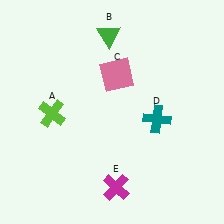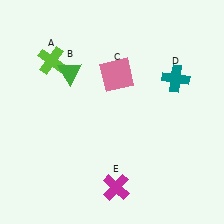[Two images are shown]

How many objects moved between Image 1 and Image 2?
3 objects moved between the two images.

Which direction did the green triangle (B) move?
The green triangle (B) moved left.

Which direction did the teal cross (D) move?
The teal cross (D) moved up.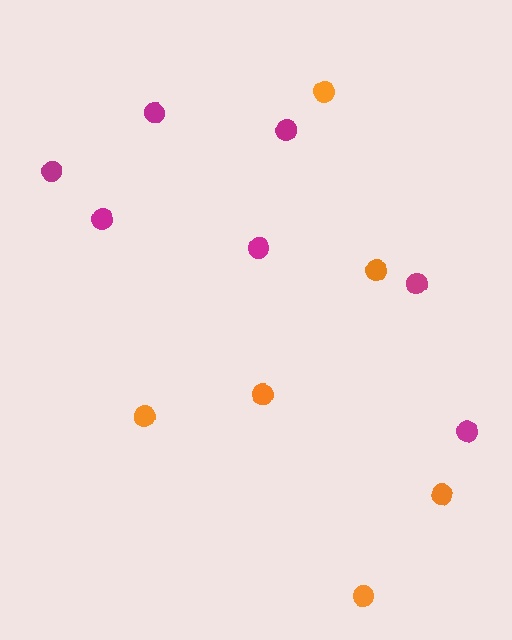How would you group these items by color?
There are 2 groups: one group of orange circles (6) and one group of magenta circles (7).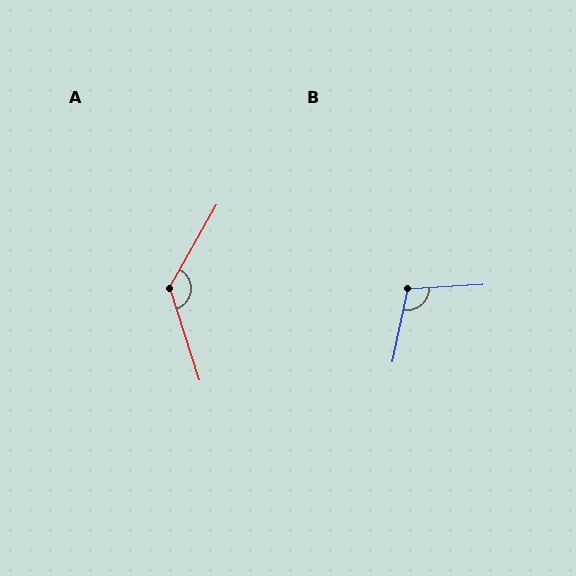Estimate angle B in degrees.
Approximately 105 degrees.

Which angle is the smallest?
B, at approximately 105 degrees.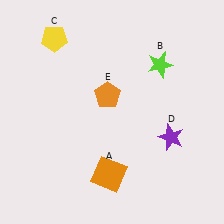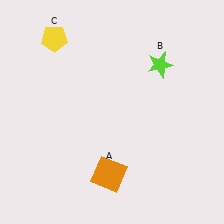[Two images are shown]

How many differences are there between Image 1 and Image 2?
There are 2 differences between the two images.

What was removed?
The orange pentagon (E), the purple star (D) were removed in Image 2.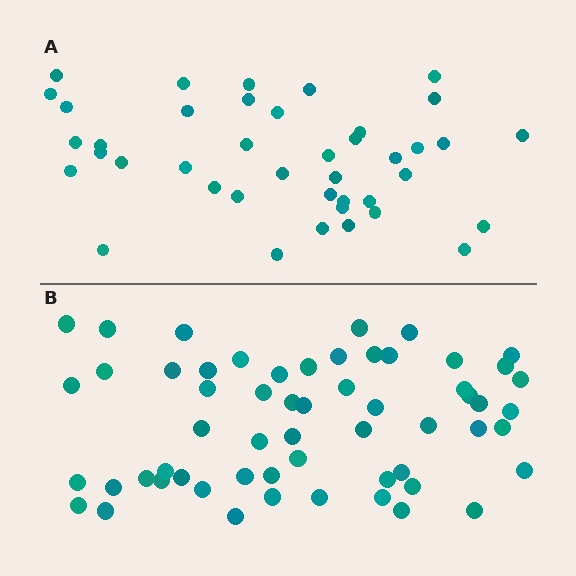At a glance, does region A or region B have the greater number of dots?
Region B (the bottom region) has more dots.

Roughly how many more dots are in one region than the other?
Region B has approximately 15 more dots than region A.